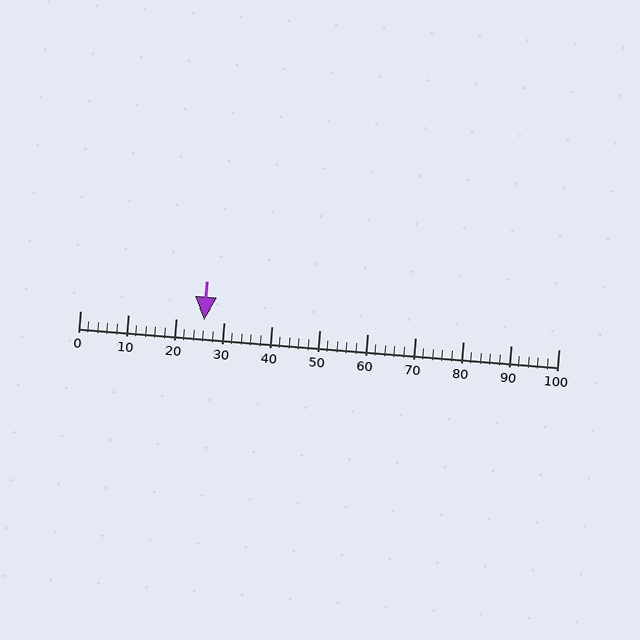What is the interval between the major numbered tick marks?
The major tick marks are spaced 10 units apart.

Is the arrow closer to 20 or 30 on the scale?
The arrow is closer to 30.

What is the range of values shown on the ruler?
The ruler shows values from 0 to 100.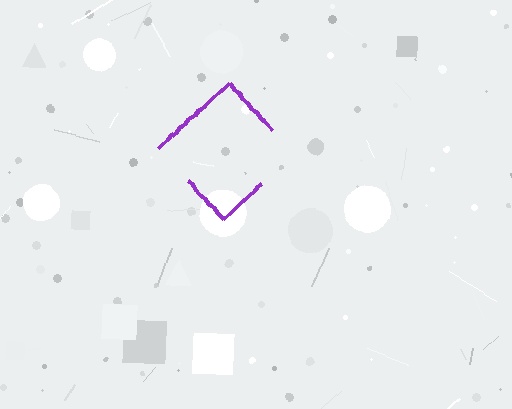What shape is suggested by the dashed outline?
The dashed outline suggests a diamond.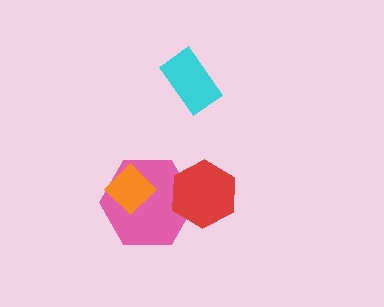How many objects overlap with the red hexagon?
1 object overlaps with the red hexagon.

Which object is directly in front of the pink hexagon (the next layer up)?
The orange diamond is directly in front of the pink hexagon.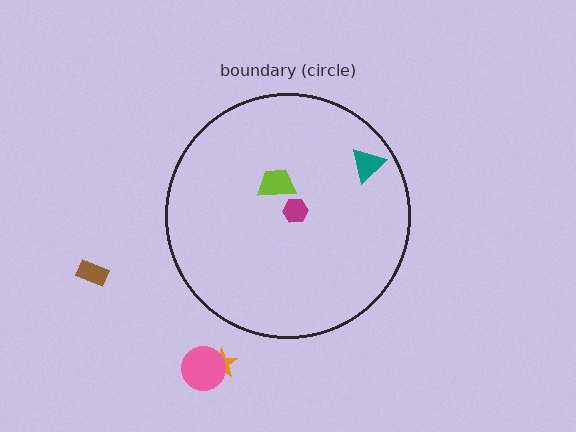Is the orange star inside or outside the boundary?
Outside.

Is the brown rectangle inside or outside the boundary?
Outside.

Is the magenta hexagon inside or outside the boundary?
Inside.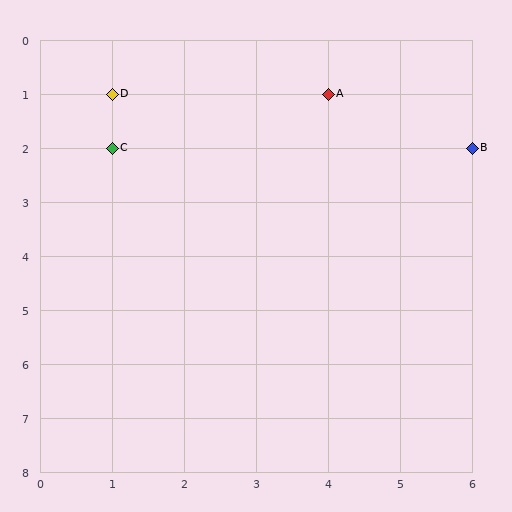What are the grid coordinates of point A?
Point A is at grid coordinates (4, 1).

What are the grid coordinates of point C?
Point C is at grid coordinates (1, 2).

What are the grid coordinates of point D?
Point D is at grid coordinates (1, 1).